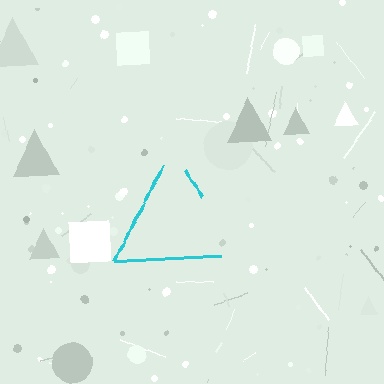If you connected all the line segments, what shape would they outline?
They would outline a triangle.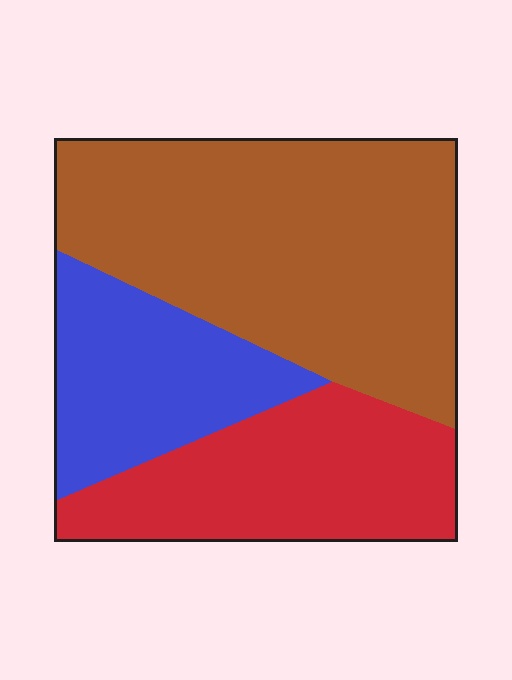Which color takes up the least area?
Blue, at roughly 20%.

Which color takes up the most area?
Brown, at roughly 50%.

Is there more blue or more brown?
Brown.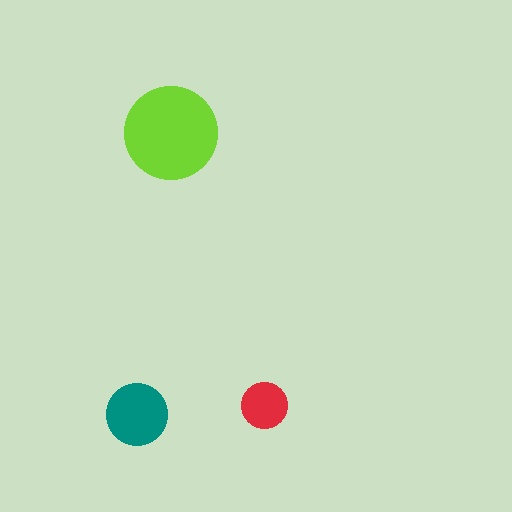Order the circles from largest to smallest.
the lime one, the teal one, the red one.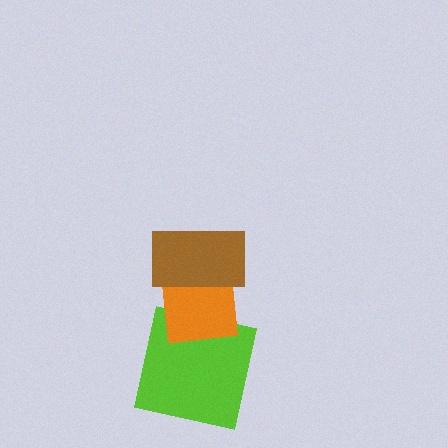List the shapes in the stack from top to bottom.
From top to bottom: the brown rectangle, the orange square, the lime square.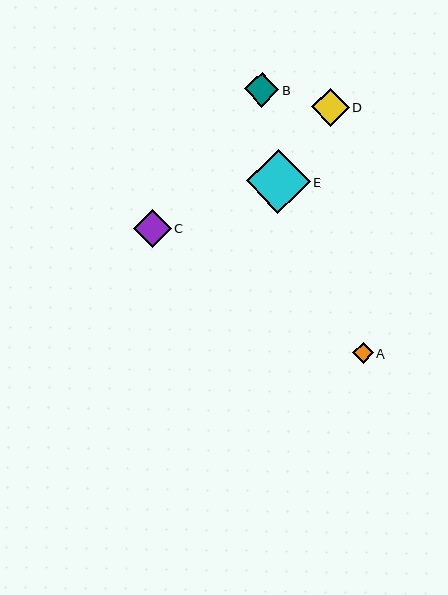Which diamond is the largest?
Diamond E is the largest with a size of approximately 64 pixels.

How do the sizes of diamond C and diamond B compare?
Diamond C and diamond B are approximately the same size.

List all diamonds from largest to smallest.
From largest to smallest: E, D, C, B, A.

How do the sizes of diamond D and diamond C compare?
Diamond D and diamond C are approximately the same size.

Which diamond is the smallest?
Diamond A is the smallest with a size of approximately 21 pixels.